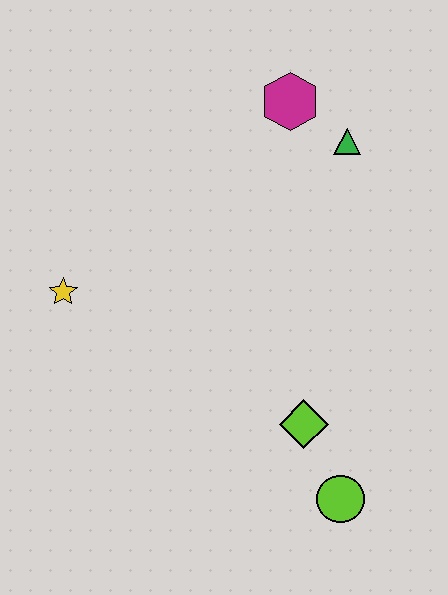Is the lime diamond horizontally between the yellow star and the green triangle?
Yes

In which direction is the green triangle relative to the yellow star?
The green triangle is to the right of the yellow star.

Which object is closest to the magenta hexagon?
The green triangle is closest to the magenta hexagon.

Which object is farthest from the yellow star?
The lime circle is farthest from the yellow star.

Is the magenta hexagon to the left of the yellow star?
No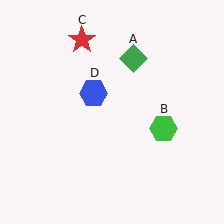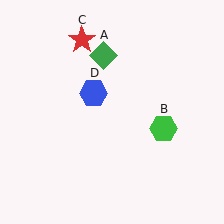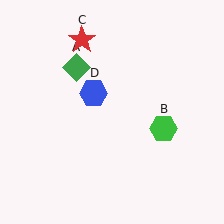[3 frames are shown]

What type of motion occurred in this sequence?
The green diamond (object A) rotated counterclockwise around the center of the scene.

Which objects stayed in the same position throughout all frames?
Green hexagon (object B) and red star (object C) and blue hexagon (object D) remained stationary.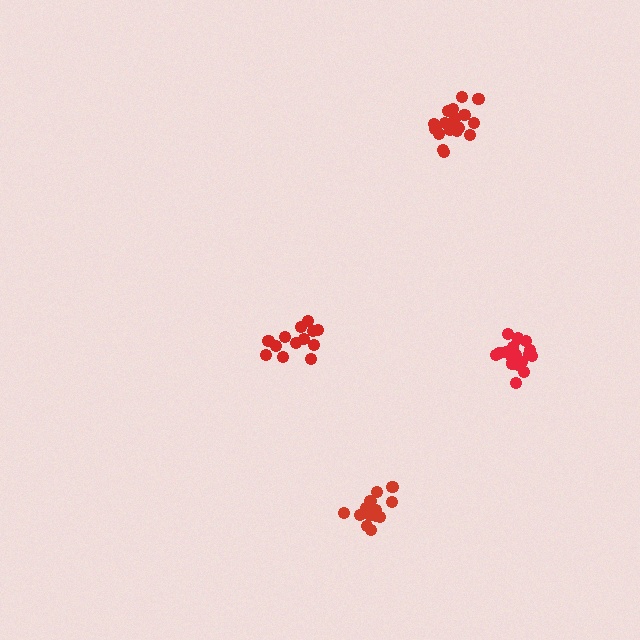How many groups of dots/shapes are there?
There are 4 groups.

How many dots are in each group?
Group 1: 19 dots, Group 2: 13 dots, Group 3: 19 dots, Group 4: 16 dots (67 total).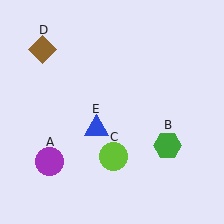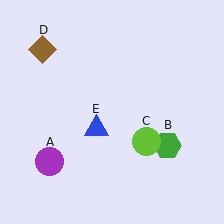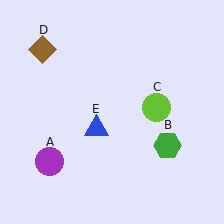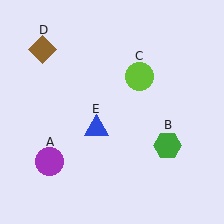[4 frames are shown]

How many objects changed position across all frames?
1 object changed position: lime circle (object C).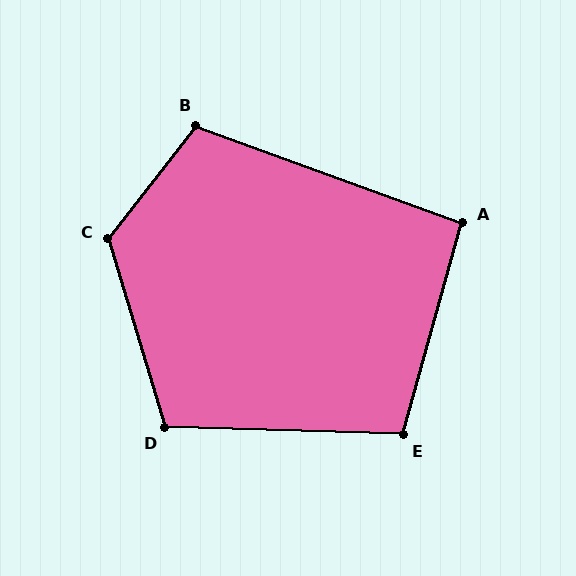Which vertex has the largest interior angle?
C, at approximately 126 degrees.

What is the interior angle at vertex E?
Approximately 104 degrees (obtuse).